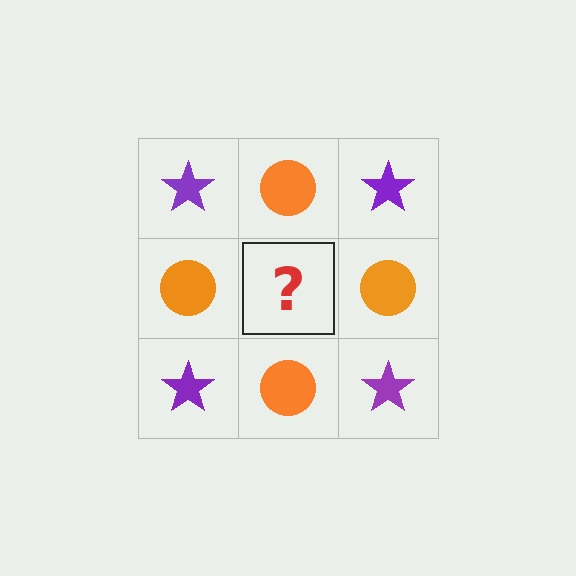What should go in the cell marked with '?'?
The missing cell should contain a purple star.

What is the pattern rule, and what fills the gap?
The rule is that it alternates purple star and orange circle in a checkerboard pattern. The gap should be filled with a purple star.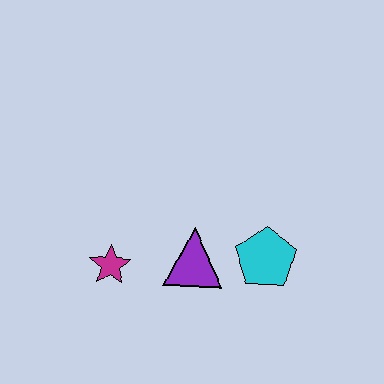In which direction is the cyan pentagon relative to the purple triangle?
The cyan pentagon is to the right of the purple triangle.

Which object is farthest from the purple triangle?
The magenta star is farthest from the purple triangle.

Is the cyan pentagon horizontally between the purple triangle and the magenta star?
No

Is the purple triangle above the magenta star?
Yes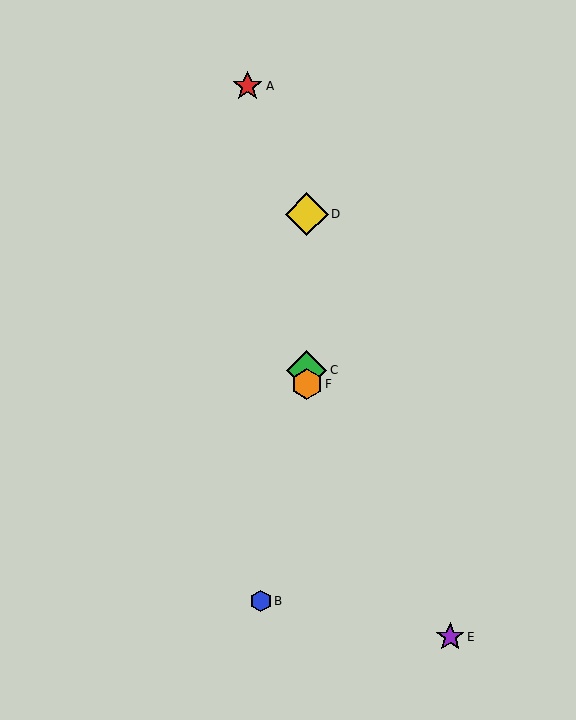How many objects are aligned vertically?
3 objects (C, D, F) are aligned vertically.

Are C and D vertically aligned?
Yes, both are at x≈307.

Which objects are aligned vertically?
Objects C, D, F are aligned vertically.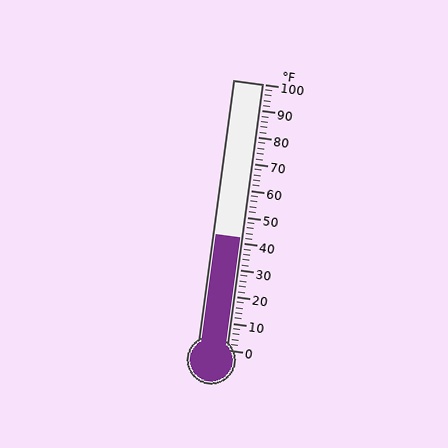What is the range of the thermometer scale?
The thermometer scale ranges from 0°F to 100°F.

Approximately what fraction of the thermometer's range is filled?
The thermometer is filled to approximately 40% of its range.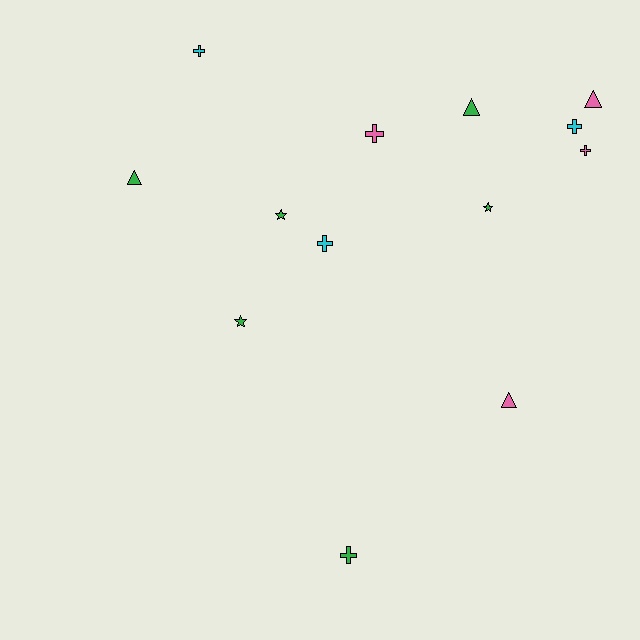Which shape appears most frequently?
Cross, with 6 objects.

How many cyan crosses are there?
There are 3 cyan crosses.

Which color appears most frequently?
Green, with 6 objects.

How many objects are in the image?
There are 13 objects.